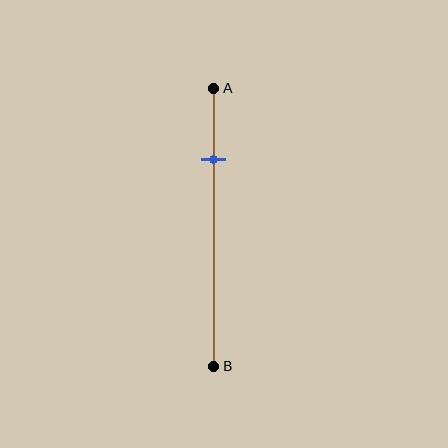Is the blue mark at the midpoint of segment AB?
No, the mark is at about 25% from A, not at the 50% midpoint.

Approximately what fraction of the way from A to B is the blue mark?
The blue mark is approximately 25% of the way from A to B.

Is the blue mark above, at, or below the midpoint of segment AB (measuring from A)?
The blue mark is above the midpoint of segment AB.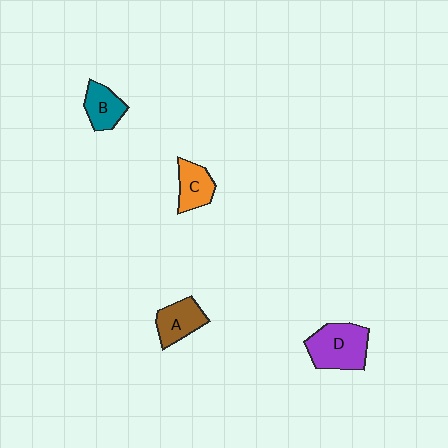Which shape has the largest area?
Shape D (purple).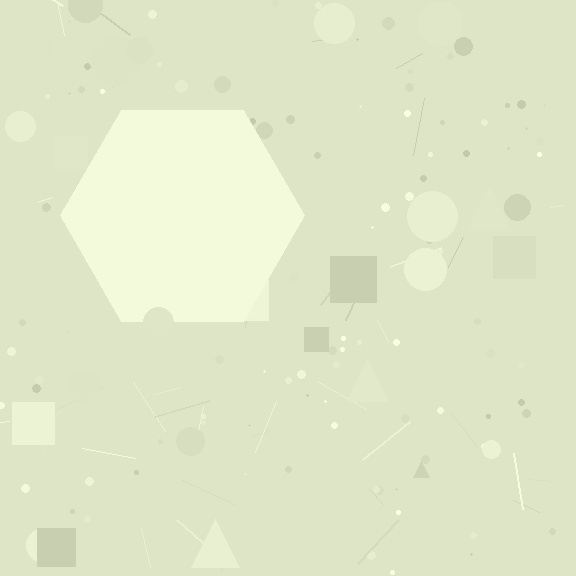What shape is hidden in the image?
A hexagon is hidden in the image.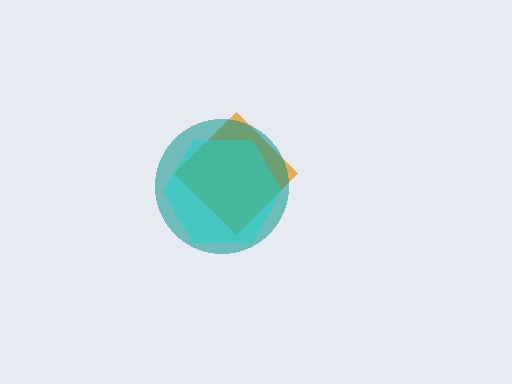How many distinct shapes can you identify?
There are 3 distinct shapes: an orange diamond, a teal circle, a cyan hexagon.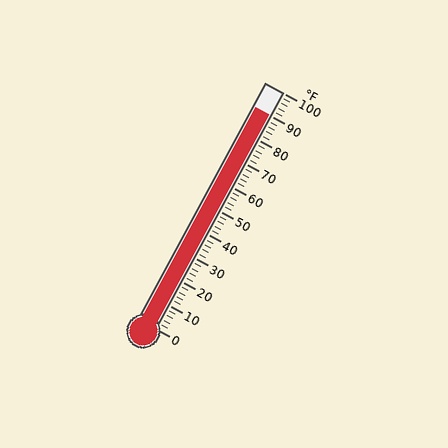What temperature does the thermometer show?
The thermometer shows approximately 90°F.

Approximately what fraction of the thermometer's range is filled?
The thermometer is filled to approximately 90% of its range.